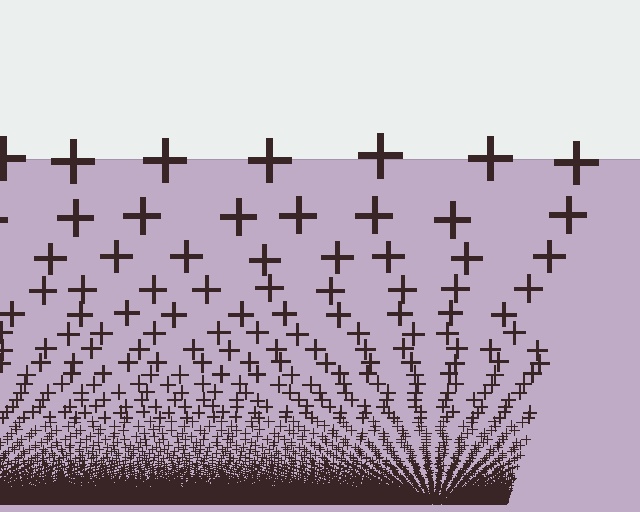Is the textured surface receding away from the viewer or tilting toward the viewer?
The surface appears to tilt toward the viewer. Texture elements get larger and sparser toward the top.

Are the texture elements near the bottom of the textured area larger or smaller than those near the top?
Smaller. The gradient is inverted — elements near the bottom are smaller and denser.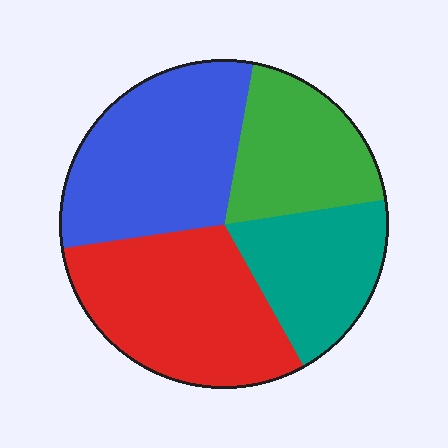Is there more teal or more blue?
Blue.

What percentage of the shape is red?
Red takes up about one third (1/3) of the shape.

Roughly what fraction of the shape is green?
Green covers roughly 20% of the shape.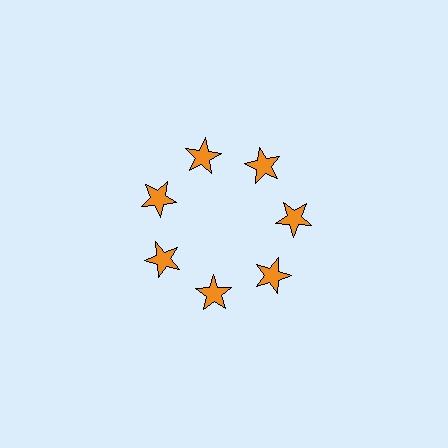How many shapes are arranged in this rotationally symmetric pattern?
There are 7 shapes, arranged in 7 groups of 1.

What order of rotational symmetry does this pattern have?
This pattern has 7-fold rotational symmetry.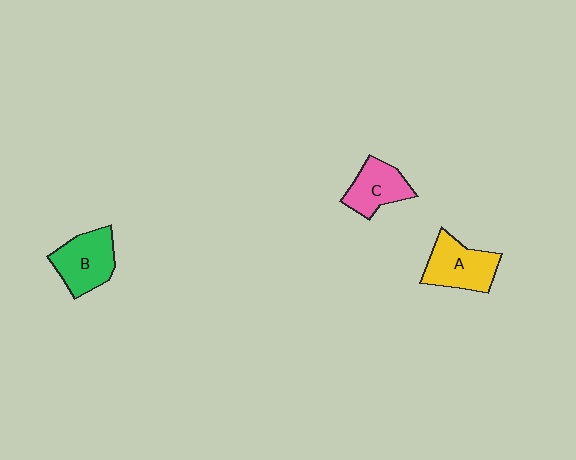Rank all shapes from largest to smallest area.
From largest to smallest: A (yellow), B (green), C (pink).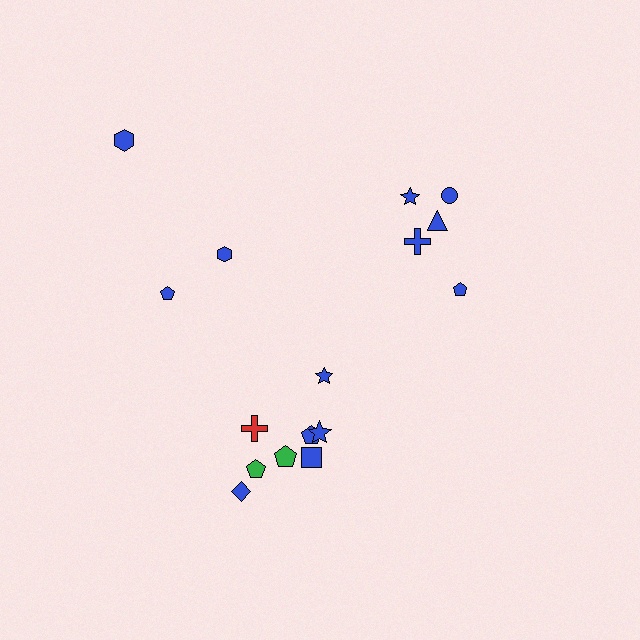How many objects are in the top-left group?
There are 3 objects.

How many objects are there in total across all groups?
There are 16 objects.